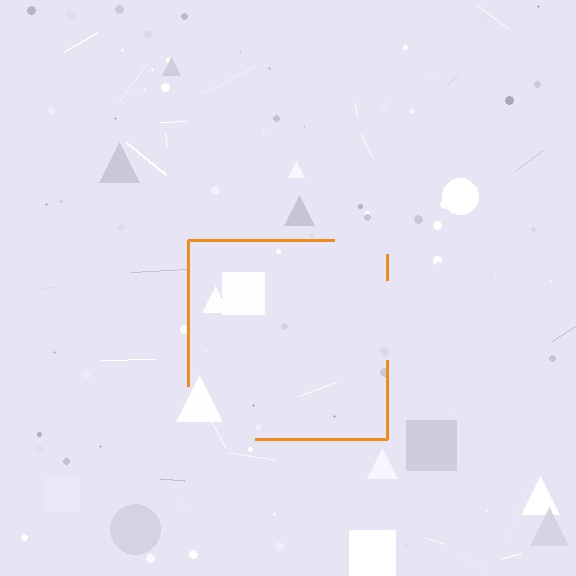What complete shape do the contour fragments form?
The contour fragments form a square.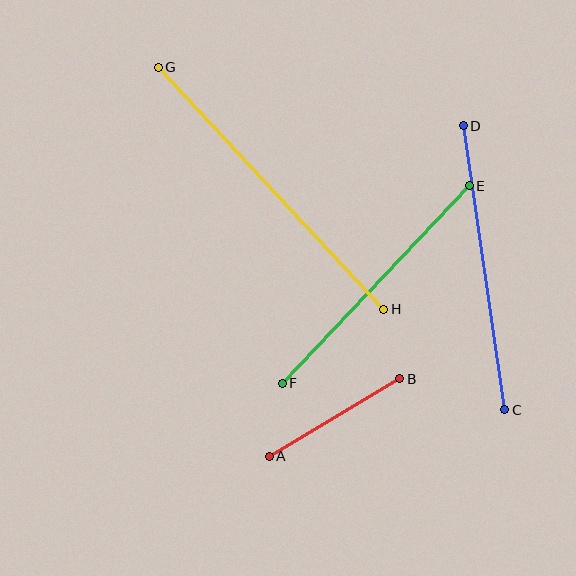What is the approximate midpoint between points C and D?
The midpoint is at approximately (484, 268) pixels.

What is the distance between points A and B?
The distance is approximately 152 pixels.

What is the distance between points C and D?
The distance is approximately 287 pixels.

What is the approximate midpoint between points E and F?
The midpoint is at approximately (376, 284) pixels.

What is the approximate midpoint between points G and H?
The midpoint is at approximately (271, 188) pixels.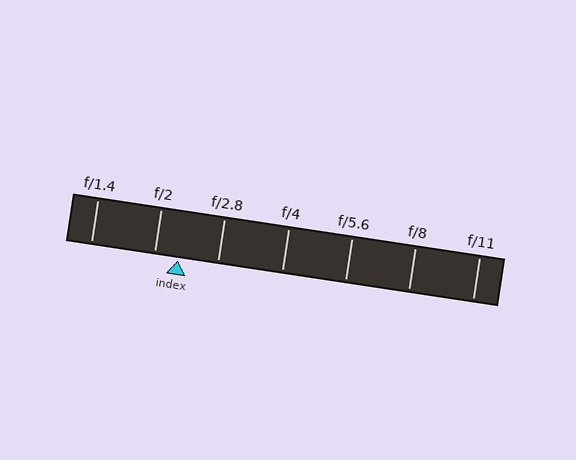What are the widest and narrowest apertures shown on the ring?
The widest aperture shown is f/1.4 and the narrowest is f/11.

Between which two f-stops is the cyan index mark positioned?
The index mark is between f/2 and f/2.8.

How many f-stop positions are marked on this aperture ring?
There are 7 f-stop positions marked.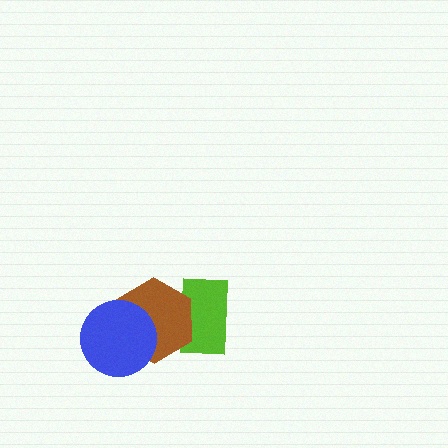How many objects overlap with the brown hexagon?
2 objects overlap with the brown hexagon.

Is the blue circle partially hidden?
No, no other shape covers it.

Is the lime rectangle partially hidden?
Yes, it is partially covered by another shape.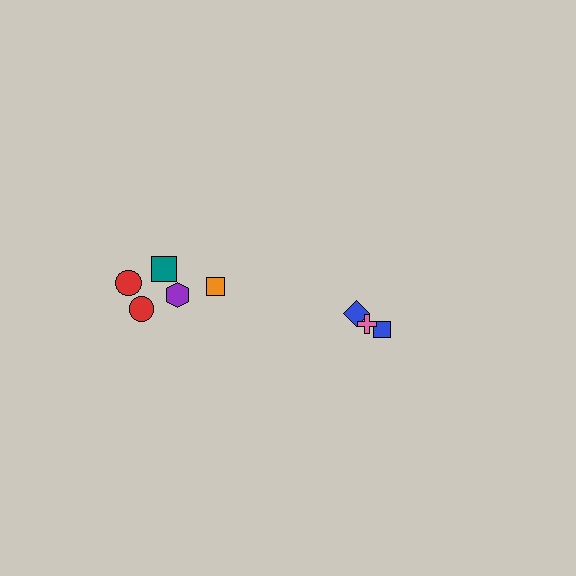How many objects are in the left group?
There are 5 objects.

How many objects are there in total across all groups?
There are 8 objects.